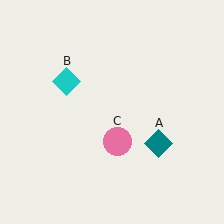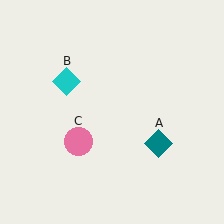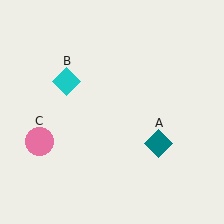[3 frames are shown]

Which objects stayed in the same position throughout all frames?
Teal diamond (object A) and cyan diamond (object B) remained stationary.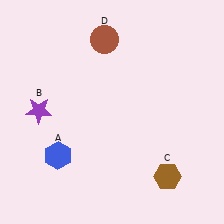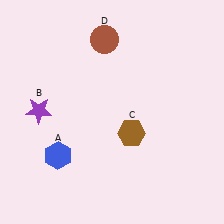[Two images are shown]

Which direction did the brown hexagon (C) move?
The brown hexagon (C) moved up.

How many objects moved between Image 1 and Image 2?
1 object moved between the two images.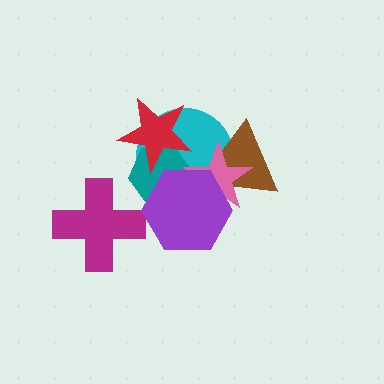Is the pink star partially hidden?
Yes, it is partially covered by another shape.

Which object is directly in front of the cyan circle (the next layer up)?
The brown triangle is directly in front of the cyan circle.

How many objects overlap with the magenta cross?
0 objects overlap with the magenta cross.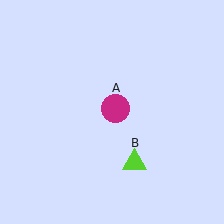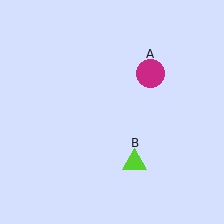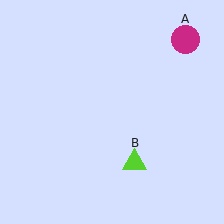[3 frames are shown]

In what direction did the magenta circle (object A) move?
The magenta circle (object A) moved up and to the right.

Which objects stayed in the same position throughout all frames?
Lime triangle (object B) remained stationary.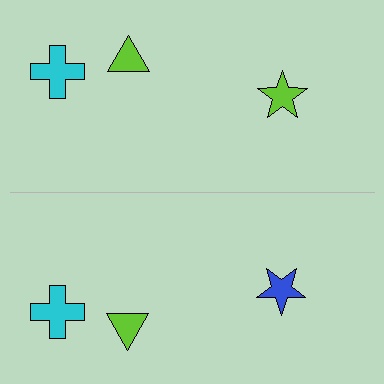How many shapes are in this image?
There are 6 shapes in this image.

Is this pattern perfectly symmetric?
No, the pattern is not perfectly symmetric. The blue star on the bottom side breaks the symmetry — its mirror counterpart is lime.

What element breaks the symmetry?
The blue star on the bottom side breaks the symmetry — its mirror counterpart is lime.